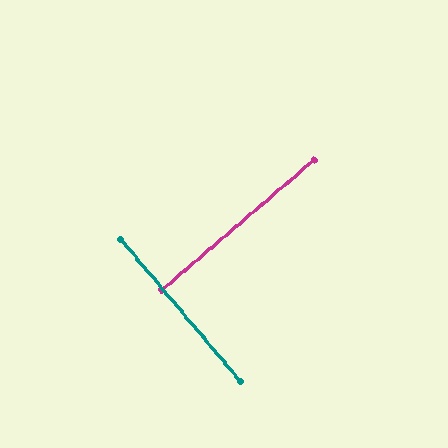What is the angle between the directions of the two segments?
Approximately 90 degrees.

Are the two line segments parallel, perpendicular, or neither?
Perpendicular — they meet at approximately 90°.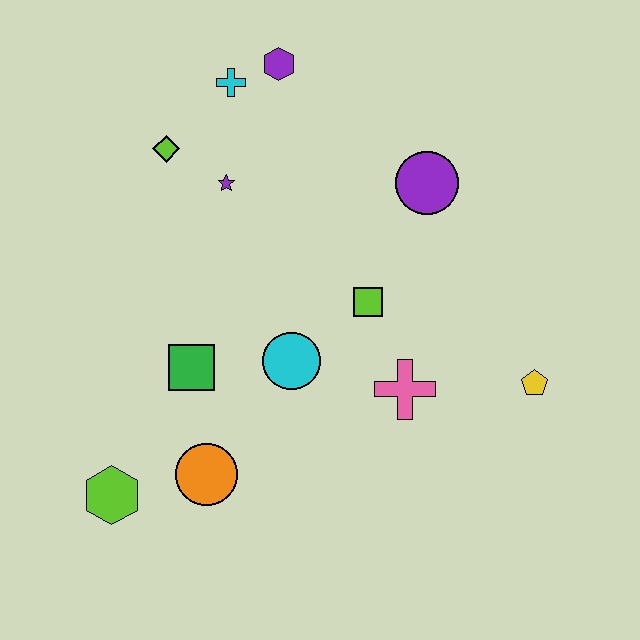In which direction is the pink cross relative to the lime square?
The pink cross is below the lime square.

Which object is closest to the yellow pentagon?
The pink cross is closest to the yellow pentagon.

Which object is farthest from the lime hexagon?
The purple hexagon is farthest from the lime hexagon.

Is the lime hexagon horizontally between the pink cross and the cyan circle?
No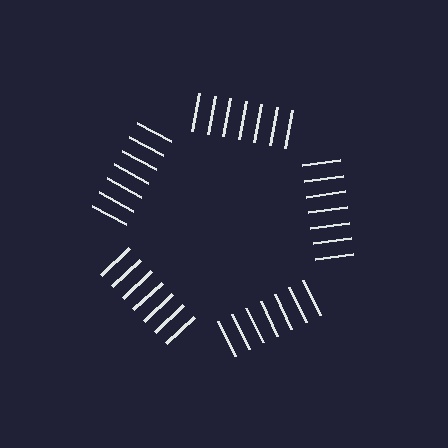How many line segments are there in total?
35 — 7 along each of the 5 edges.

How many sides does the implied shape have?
5 sides — the line-ends trace a pentagon.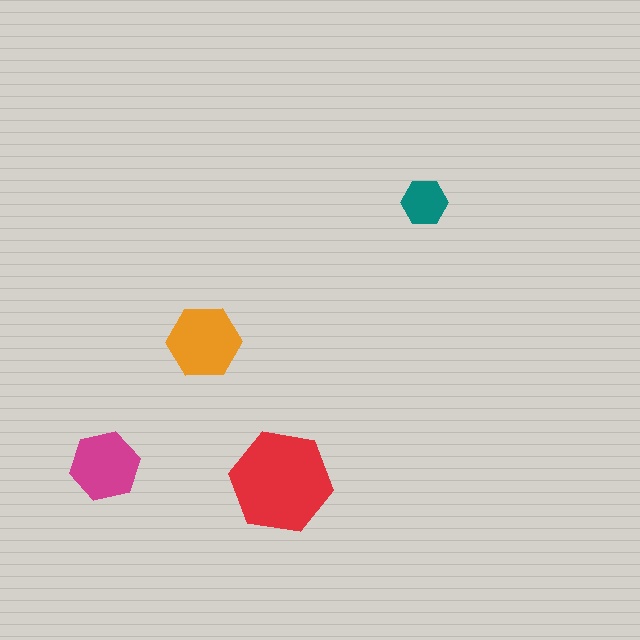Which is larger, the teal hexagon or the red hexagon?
The red one.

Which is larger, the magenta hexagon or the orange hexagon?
The orange one.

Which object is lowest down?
The red hexagon is bottommost.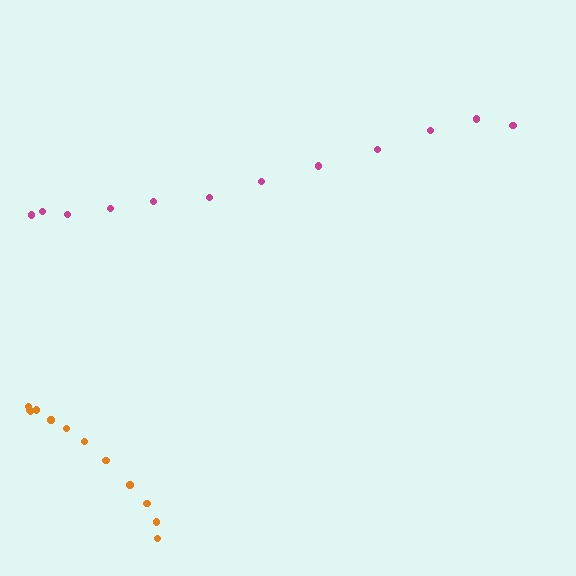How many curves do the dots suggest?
There are 2 distinct paths.